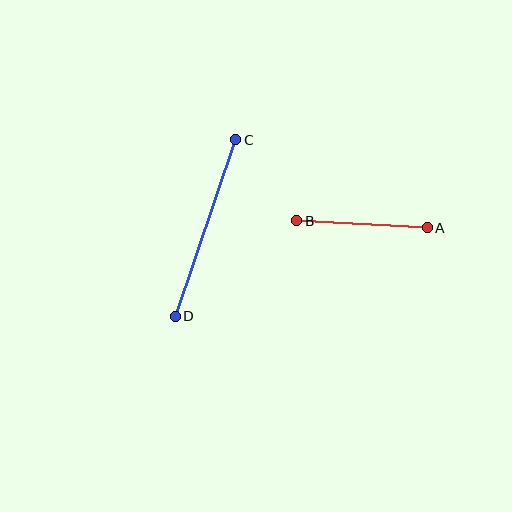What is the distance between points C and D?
The distance is approximately 186 pixels.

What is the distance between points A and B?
The distance is approximately 131 pixels.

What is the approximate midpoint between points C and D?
The midpoint is at approximately (205, 228) pixels.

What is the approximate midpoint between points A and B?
The midpoint is at approximately (362, 224) pixels.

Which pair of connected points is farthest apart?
Points C and D are farthest apart.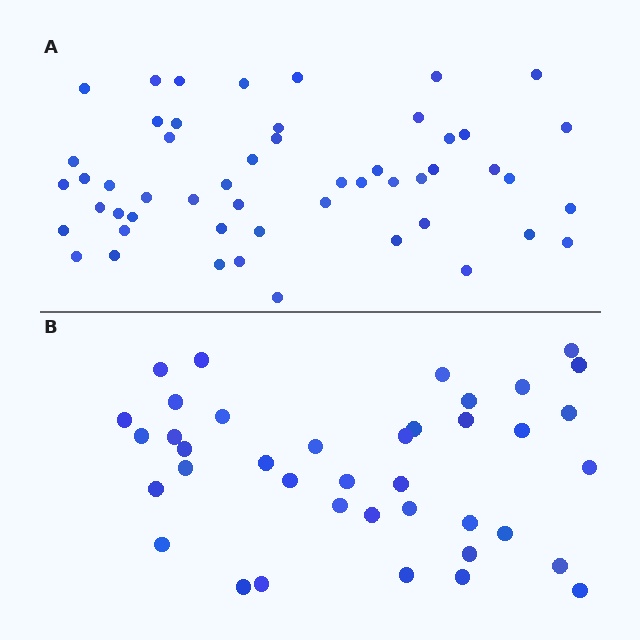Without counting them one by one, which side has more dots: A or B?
Region A (the top region) has more dots.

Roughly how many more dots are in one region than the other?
Region A has approximately 15 more dots than region B.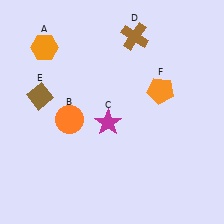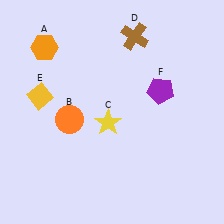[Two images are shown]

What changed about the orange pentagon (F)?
In Image 1, F is orange. In Image 2, it changed to purple.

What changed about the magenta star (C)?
In Image 1, C is magenta. In Image 2, it changed to yellow.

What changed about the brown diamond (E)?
In Image 1, E is brown. In Image 2, it changed to yellow.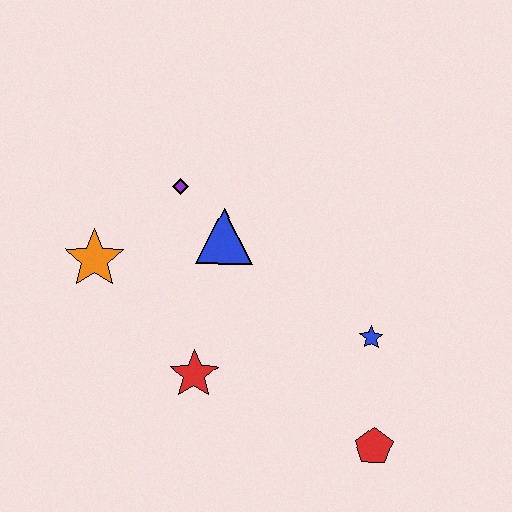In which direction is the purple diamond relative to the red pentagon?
The purple diamond is above the red pentagon.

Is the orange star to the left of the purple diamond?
Yes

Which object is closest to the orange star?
The purple diamond is closest to the orange star.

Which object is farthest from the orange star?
The red pentagon is farthest from the orange star.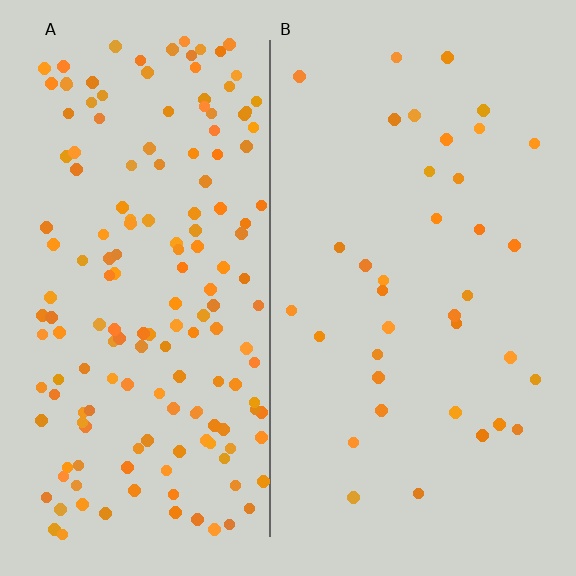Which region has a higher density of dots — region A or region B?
A (the left).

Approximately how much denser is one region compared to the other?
Approximately 4.4× — region A over region B.